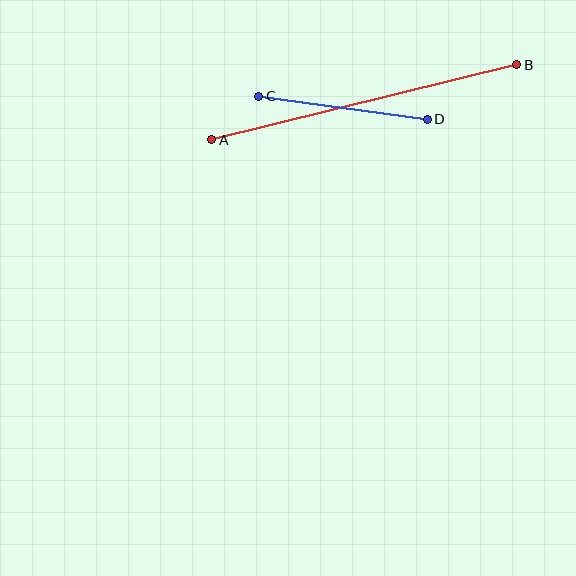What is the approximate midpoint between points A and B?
The midpoint is at approximately (364, 102) pixels.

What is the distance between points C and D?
The distance is approximately 170 pixels.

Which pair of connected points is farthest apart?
Points A and B are farthest apart.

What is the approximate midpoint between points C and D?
The midpoint is at approximately (343, 108) pixels.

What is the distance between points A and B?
The distance is approximately 314 pixels.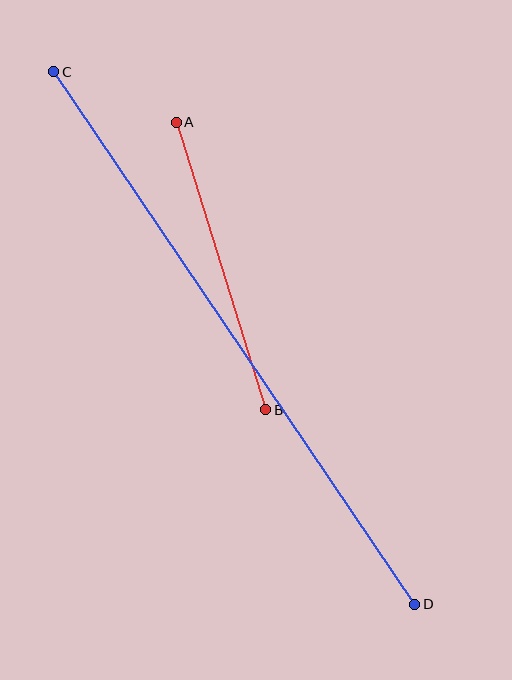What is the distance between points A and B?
The distance is approximately 301 pixels.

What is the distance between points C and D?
The distance is approximately 643 pixels.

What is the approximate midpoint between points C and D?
The midpoint is at approximately (234, 338) pixels.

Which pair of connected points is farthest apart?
Points C and D are farthest apart.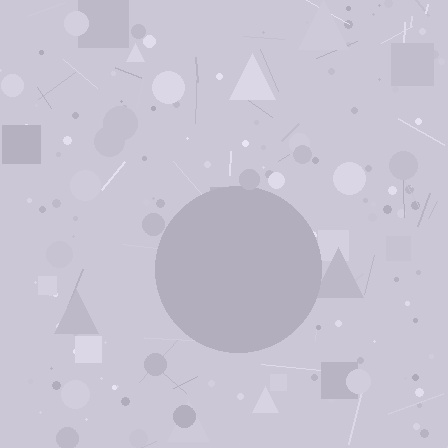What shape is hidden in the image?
A circle is hidden in the image.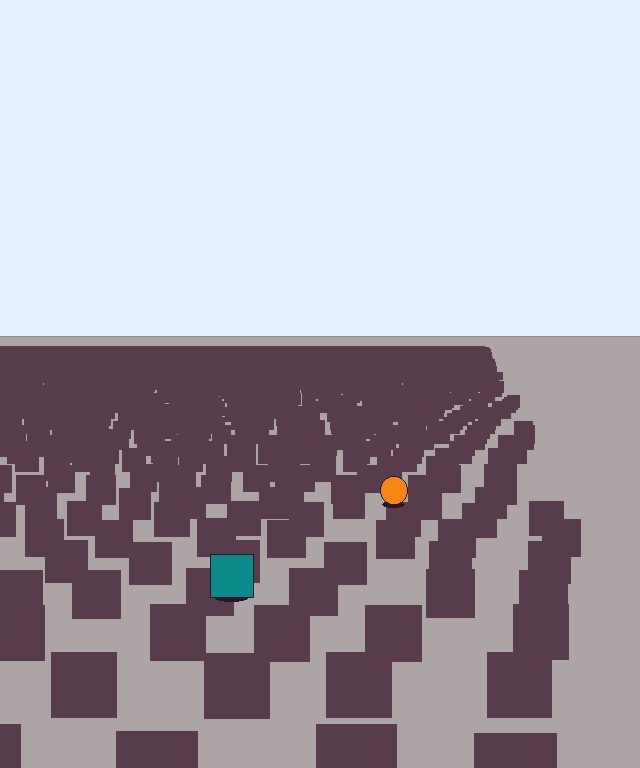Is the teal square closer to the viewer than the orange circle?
Yes. The teal square is closer — you can tell from the texture gradient: the ground texture is coarser near it.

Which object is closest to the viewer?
The teal square is closest. The texture marks near it are larger and more spread out.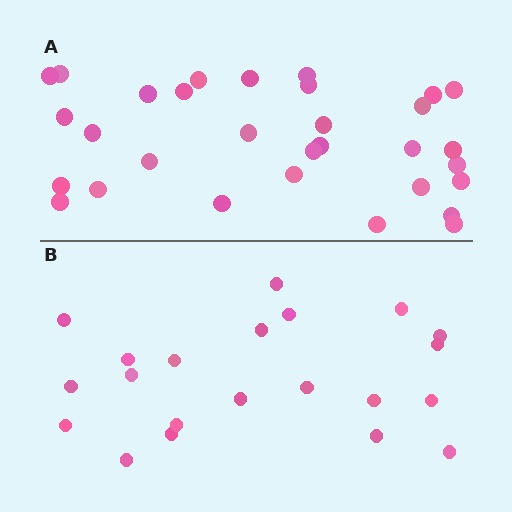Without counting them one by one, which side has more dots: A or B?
Region A (the top region) has more dots.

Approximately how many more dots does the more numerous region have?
Region A has roughly 10 or so more dots than region B.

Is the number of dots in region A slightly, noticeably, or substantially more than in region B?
Region A has substantially more. The ratio is roughly 1.5 to 1.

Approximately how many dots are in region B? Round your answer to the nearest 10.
About 20 dots. (The exact count is 21, which rounds to 20.)